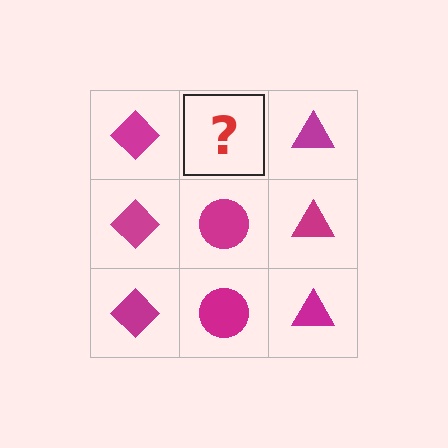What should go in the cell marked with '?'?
The missing cell should contain a magenta circle.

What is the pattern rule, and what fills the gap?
The rule is that each column has a consistent shape. The gap should be filled with a magenta circle.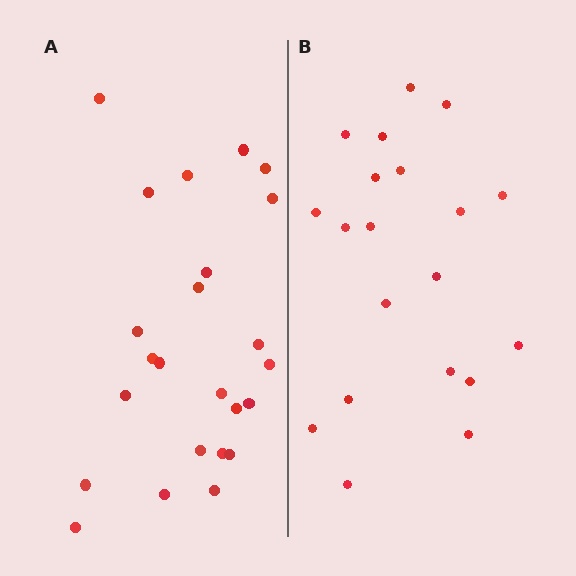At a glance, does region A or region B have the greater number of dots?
Region A (the left region) has more dots.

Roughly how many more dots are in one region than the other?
Region A has about 4 more dots than region B.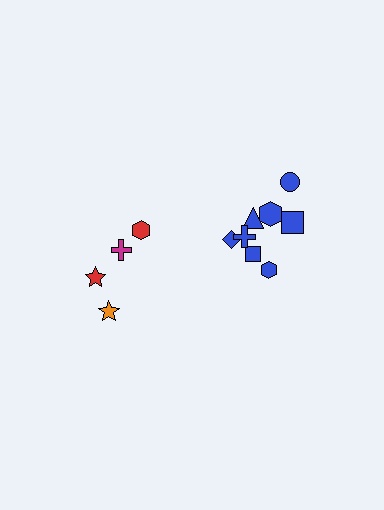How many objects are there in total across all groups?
There are 12 objects.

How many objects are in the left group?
There are 4 objects.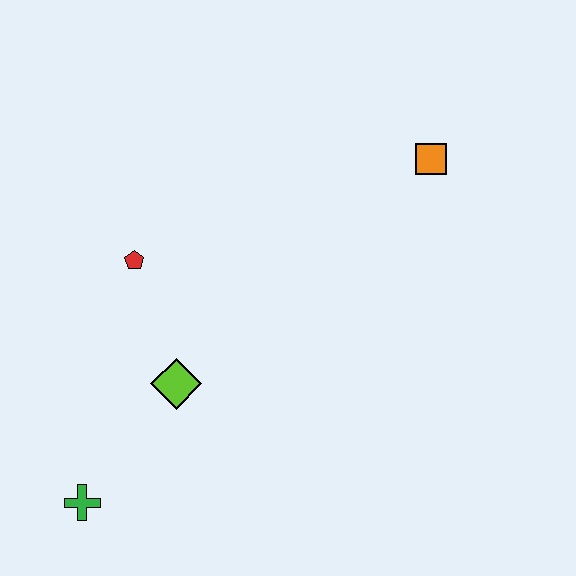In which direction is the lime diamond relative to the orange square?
The lime diamond is to the left of the orange square.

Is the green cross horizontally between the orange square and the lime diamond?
No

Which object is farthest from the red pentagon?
The orange square is farthest from the red pentagon.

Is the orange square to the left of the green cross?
No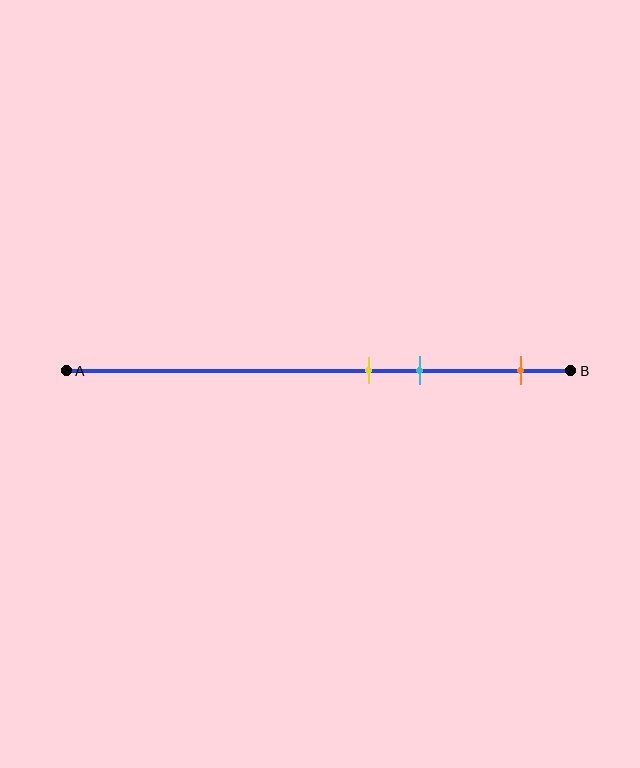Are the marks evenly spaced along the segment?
No, the marks are not evenly spaced.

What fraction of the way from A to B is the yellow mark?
The yellow mark is approximately 60% (0.6) of the way from A to B.